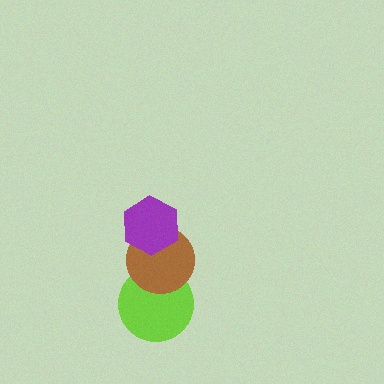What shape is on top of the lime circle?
The brown circle is on top of the lime circle.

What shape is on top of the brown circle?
The purple hexagon is on top of the brown circle.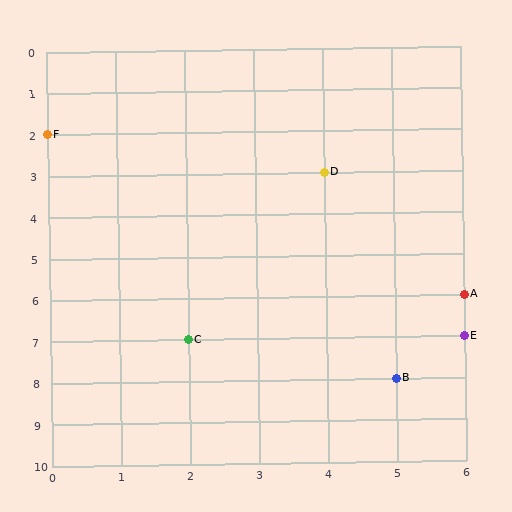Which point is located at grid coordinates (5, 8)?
Point B is at (5, 8).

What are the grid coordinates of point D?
Point D is at grid coordinates (4, 3).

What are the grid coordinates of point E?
Point E is at grid coordinates (6, 7).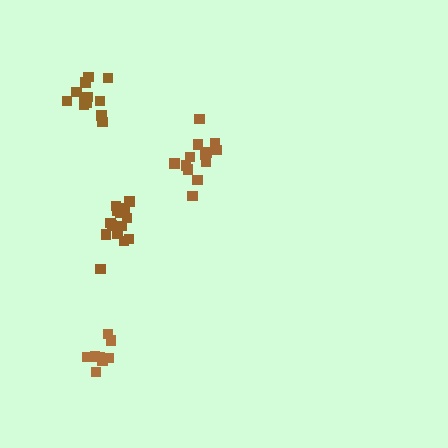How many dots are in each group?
Group 1: 12 dots, Group 2: 8 dots, Group 3: 14 dots, Group 4: 14 dots (48 total).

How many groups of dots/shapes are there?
There are 4 groups.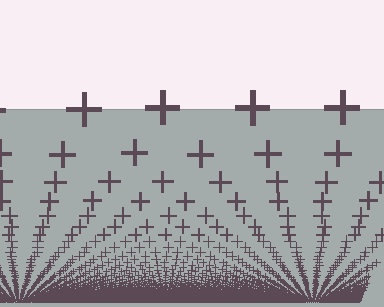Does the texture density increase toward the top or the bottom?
Density increases toward the bottom.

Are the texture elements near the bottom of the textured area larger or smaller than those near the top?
Smaller. The gradient is inverted — elements near the bottom are smaller and denser.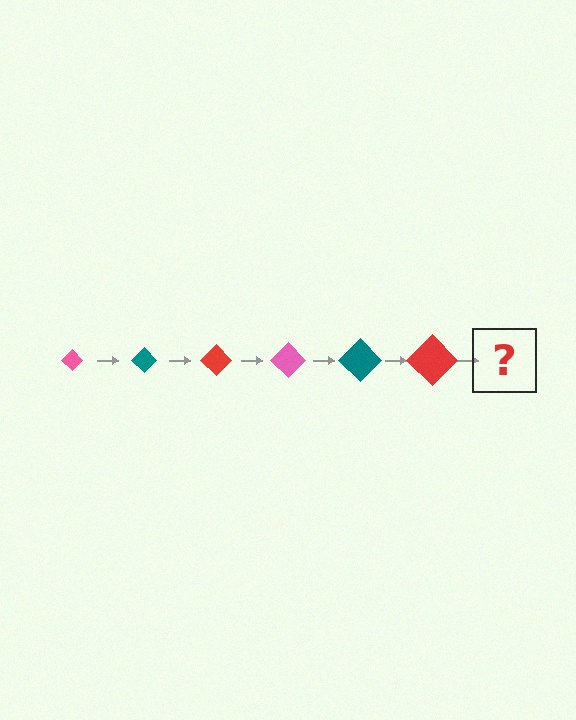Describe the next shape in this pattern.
It should be a pink diamond, larger than the previous one.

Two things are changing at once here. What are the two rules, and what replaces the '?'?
The two rules are that the diamond grows larger each step and the color cycles through pink, teal, and red. The '?' should be a pink diamond, larger than the previous one.